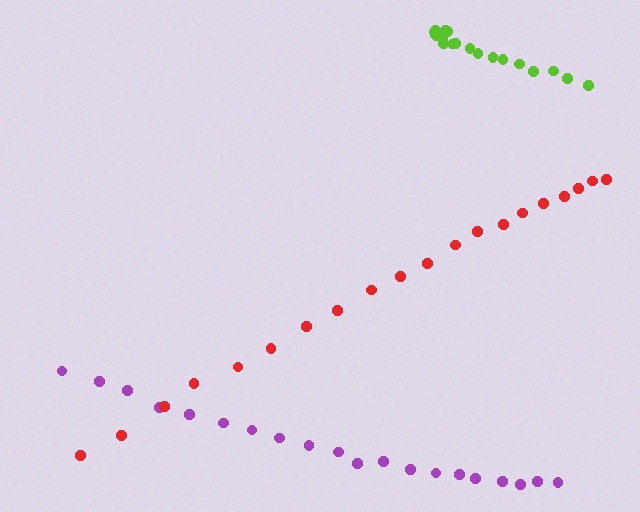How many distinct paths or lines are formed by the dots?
There are 3 distinct paths.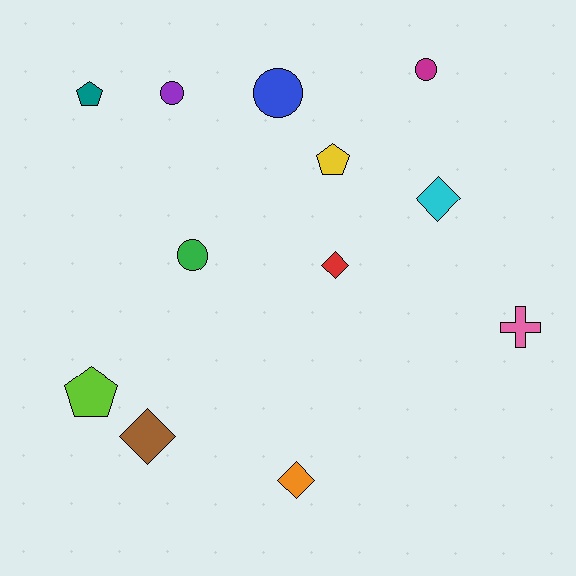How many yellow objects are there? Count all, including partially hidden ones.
There is 1 yellow object.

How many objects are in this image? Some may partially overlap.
There are 12 objects.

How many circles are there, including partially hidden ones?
There are 4 circles.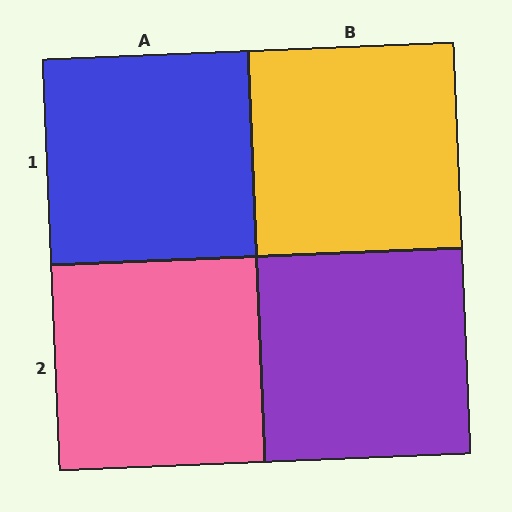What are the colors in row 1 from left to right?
Blue, yellow.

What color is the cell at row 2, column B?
Purple.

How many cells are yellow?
1 cell is yellow.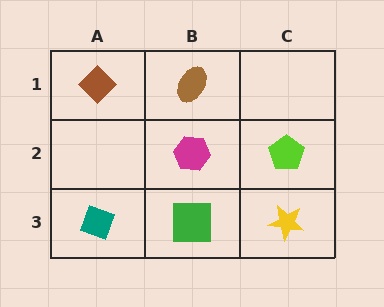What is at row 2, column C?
A lime pentagon.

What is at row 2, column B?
A magenta hexagon.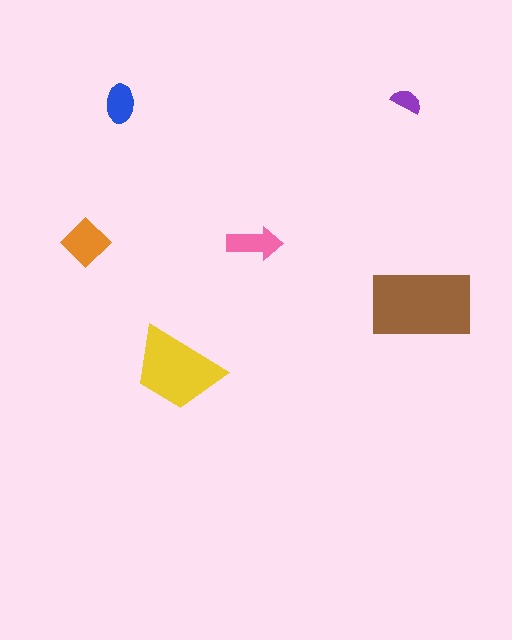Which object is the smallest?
The purple semicircle.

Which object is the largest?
The brown rectangle.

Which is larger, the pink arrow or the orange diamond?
The orange diamond.